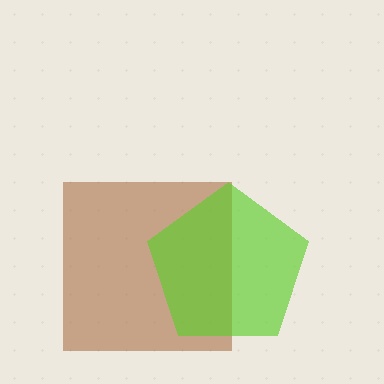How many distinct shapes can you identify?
There are 2 distinct shapes: a brown square, a lime pentagon.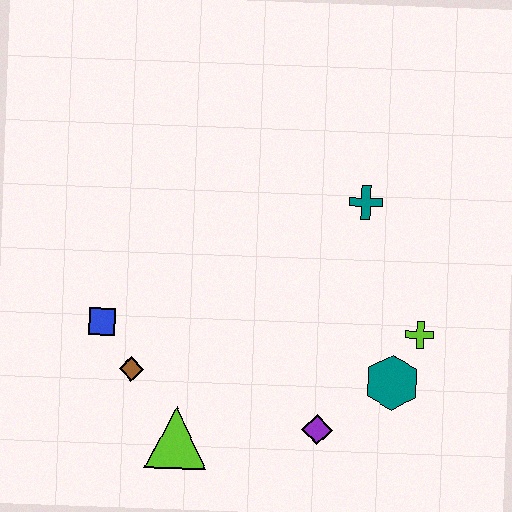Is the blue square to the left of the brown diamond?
Yes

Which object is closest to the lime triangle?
The brown diamond is closest to the lime triangle.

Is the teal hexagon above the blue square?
No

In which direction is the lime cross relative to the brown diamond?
The lime cross is to the right of the brown diamond.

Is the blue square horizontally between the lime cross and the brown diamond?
No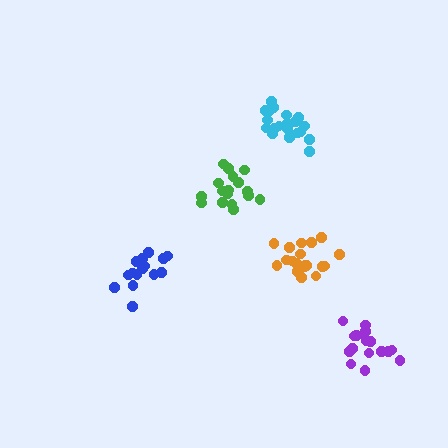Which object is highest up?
The cyan cluster is topmost.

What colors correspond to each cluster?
The clusters are colored: orange, cyan, purple, blue, green.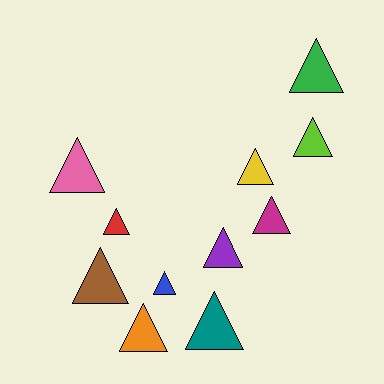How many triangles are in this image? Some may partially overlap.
There are 11 triangles.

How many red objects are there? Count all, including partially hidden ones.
There is 1 red object.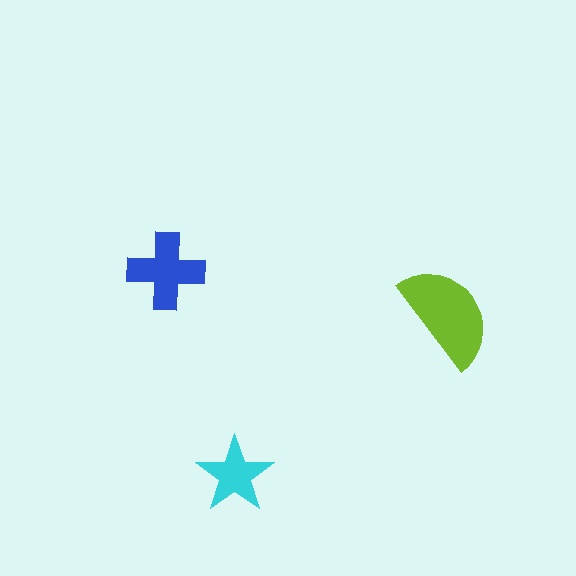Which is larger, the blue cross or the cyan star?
The blue cross.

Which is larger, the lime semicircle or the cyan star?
The lime semicircle.